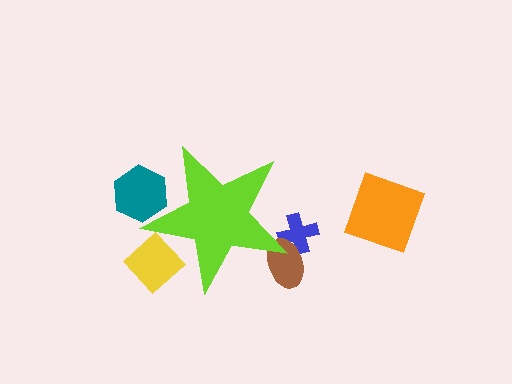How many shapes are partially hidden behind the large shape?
4 shapes are partially hidden.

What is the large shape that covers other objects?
A lime star.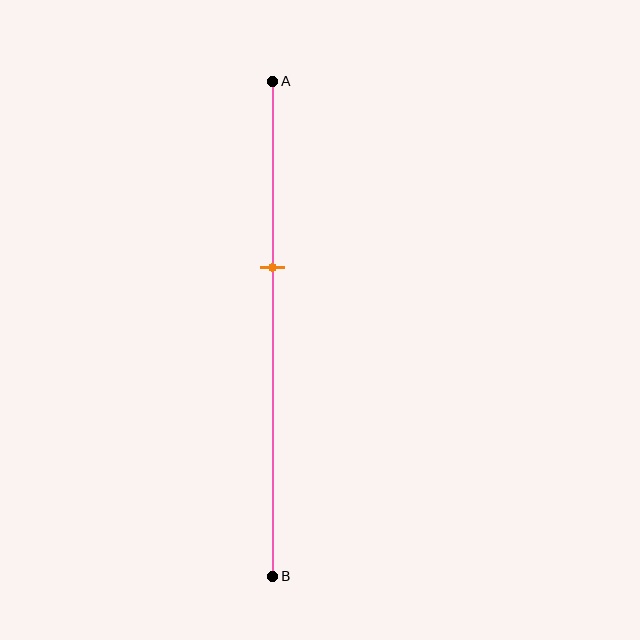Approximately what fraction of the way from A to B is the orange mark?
The orange mark is approximately 40% of the way from A to B.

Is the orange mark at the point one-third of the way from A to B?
No, the mark is at about 40% from A, not at the 33% one-third point.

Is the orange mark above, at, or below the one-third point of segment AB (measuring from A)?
The orange mark is below the one-third point of segment AB.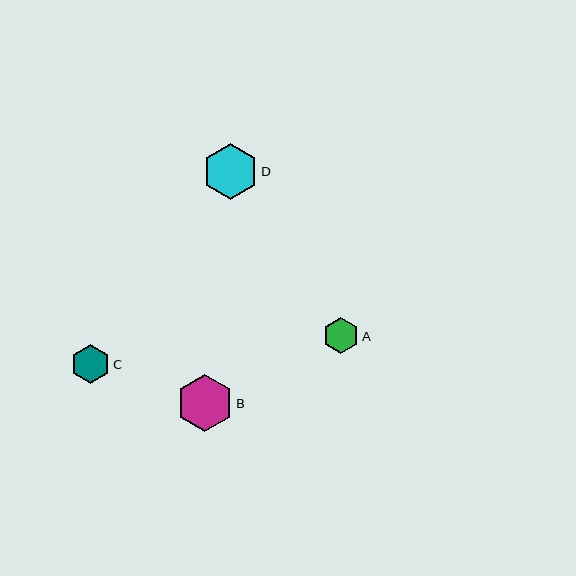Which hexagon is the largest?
Hexagon B is the largest with a size of approximately 57 pixels.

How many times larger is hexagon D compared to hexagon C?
Hexagon D is approximately 1.4 times the size of hexagon C.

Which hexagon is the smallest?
Hexagon A is the smallest with a size of approximately 37 pixels.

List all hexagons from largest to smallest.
From largest to smallest: B, D, C, A.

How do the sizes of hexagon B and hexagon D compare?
Hexagon B and hexagon D are approximately the same size.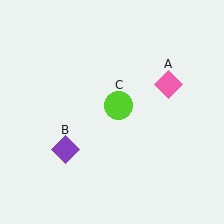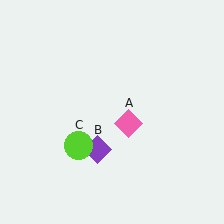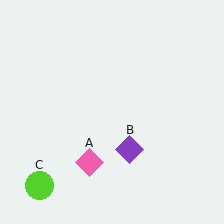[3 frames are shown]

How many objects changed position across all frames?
3 objects changed position: pink diamond (object A), purple diamond (object B), lime circle (object C).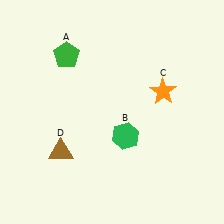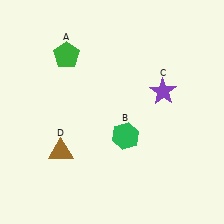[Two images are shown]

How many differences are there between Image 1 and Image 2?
There is 1 difference between the two images.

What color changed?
The star (C) changed from orange in Image 1 to purple in Image 2.